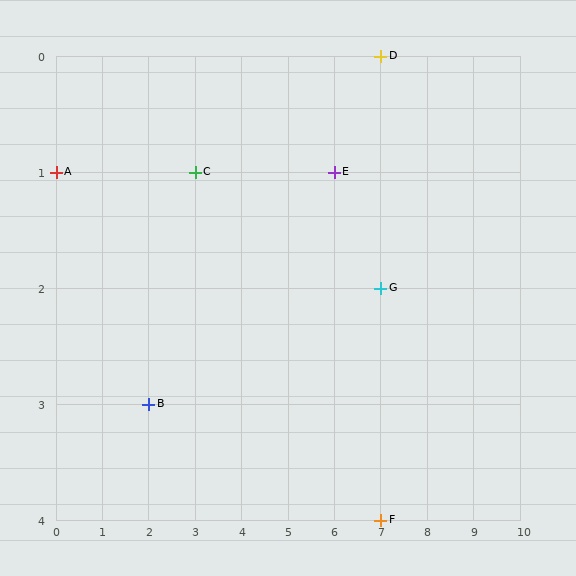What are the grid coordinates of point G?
Point G is at grid coordinates (7, 2).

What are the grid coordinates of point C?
Point C is at grid coordinates (3, 1).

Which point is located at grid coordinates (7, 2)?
Point G is at (7, 2).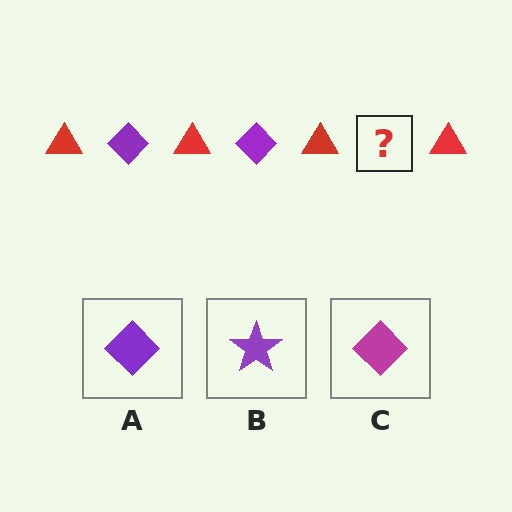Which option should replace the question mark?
Option A.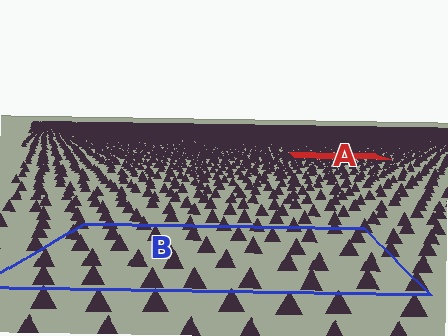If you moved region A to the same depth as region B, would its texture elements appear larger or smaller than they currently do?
They would appear larger. At a closer depth, the same texture elements are projected at a bigger on-screen size.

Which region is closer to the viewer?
Region B is closer. The texture elements there are larger and more spread out.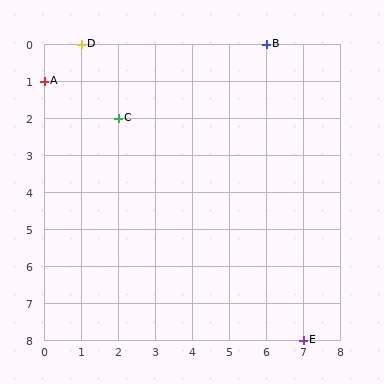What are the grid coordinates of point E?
Point E is at grid coordinates (7, 8).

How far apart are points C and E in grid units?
Points C and E are 5 columns and 6 rows apart (about 7.8 grid units diagonally).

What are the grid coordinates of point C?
Point C is at grid coordinates (2, 2).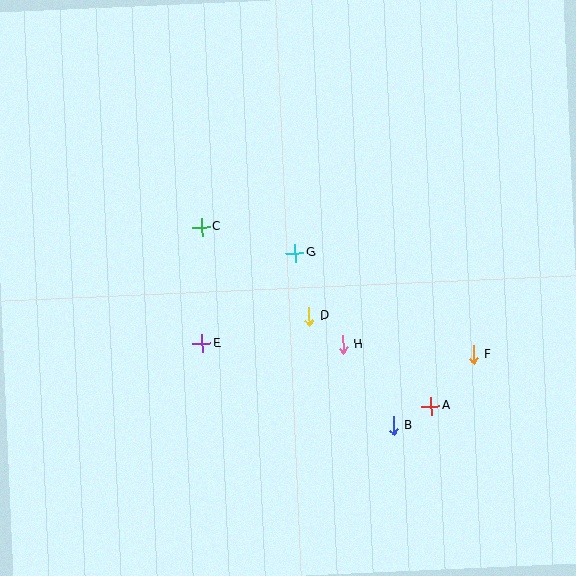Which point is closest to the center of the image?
Point D at (309, 316) is closest to the center.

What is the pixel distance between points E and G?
The distance between E and G is 130 pixels.